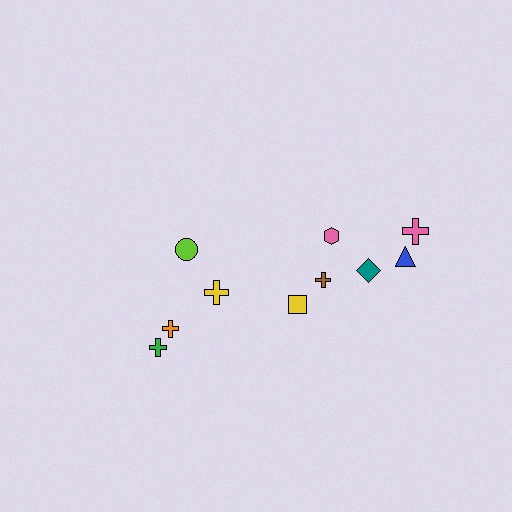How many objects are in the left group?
There are 4 objects.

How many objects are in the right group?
There are 6 objects.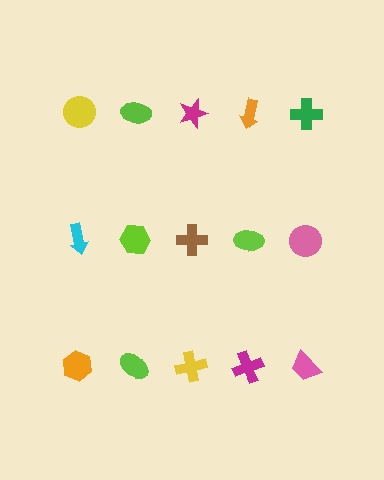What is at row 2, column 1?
A cyan arrow.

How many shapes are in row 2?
5 shapes.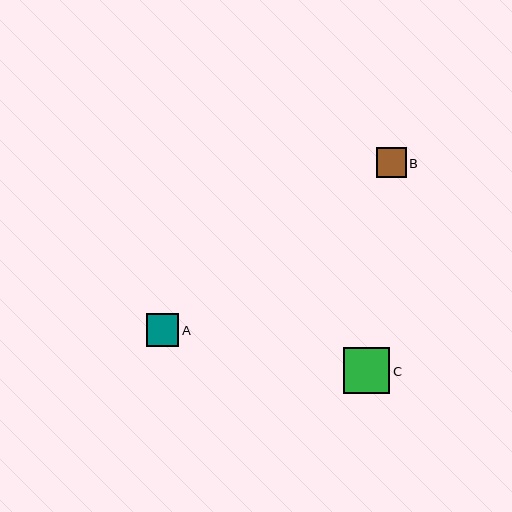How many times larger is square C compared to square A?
Square C is approximately 1.4 times the size of square A.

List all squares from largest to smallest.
From largest to smallest: C, A, B.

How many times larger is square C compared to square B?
Square C is approximately 1.5 times the size of square B.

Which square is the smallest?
Square B is the smallest with a size of approximately 30 pixels.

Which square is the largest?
Square C is the largest with a size of approximately 46 pixels.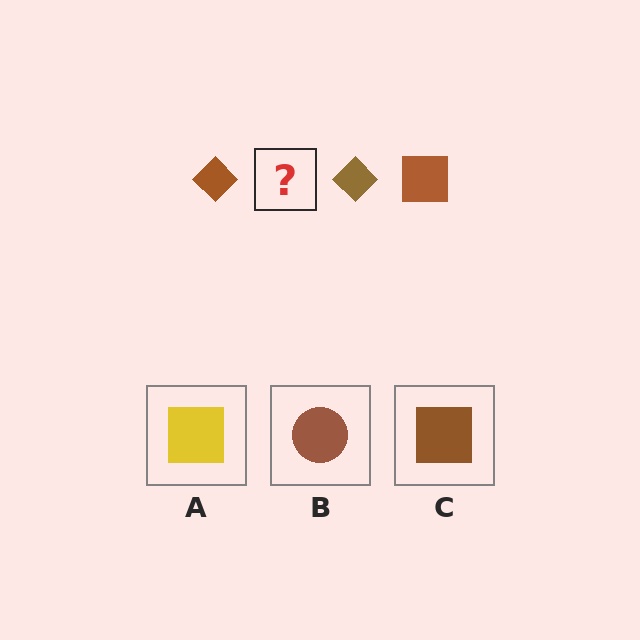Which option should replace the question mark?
Option C.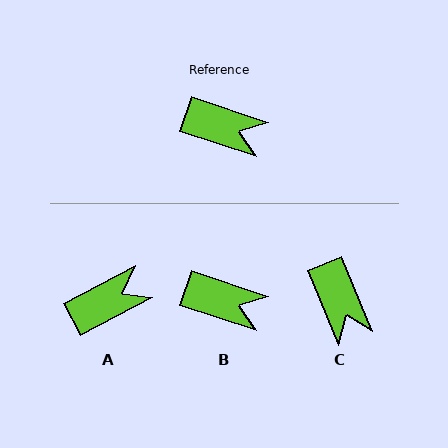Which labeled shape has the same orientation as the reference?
B.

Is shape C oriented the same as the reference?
No, it is off by about 49 degrees.